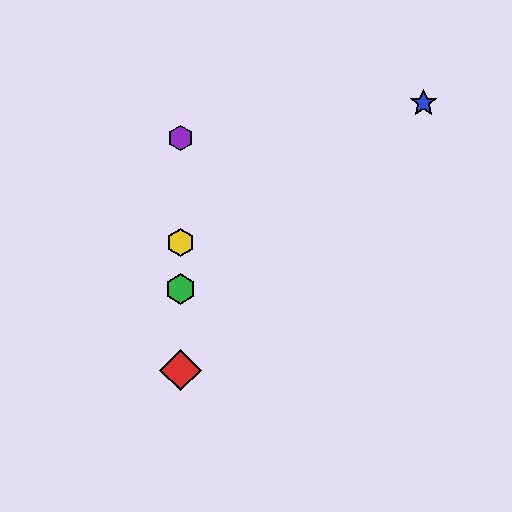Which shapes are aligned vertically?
The red diamond, the green hexagon, the yellow hexagon, the purple hexagon are aligned vertically.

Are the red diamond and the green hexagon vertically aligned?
Yes, both are at x≈181.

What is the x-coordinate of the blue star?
The blue star is at x≈423.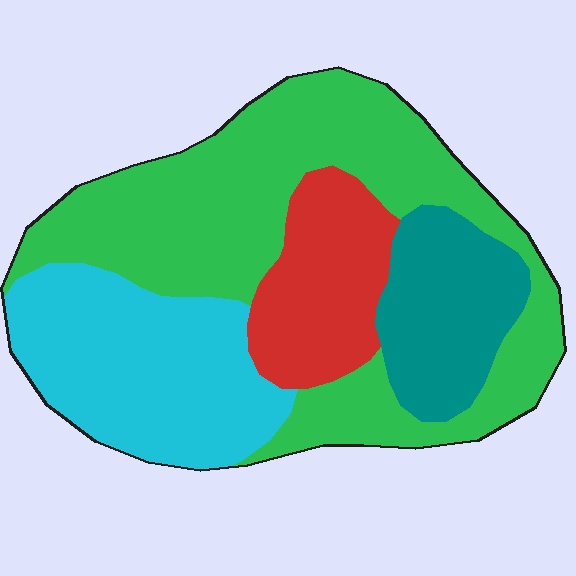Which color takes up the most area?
Green, at roughly 45%.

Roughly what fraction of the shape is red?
Red takes up less than a sixth of the shape.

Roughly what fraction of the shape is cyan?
Cyan takes up about one quarter (1/4) of the shape.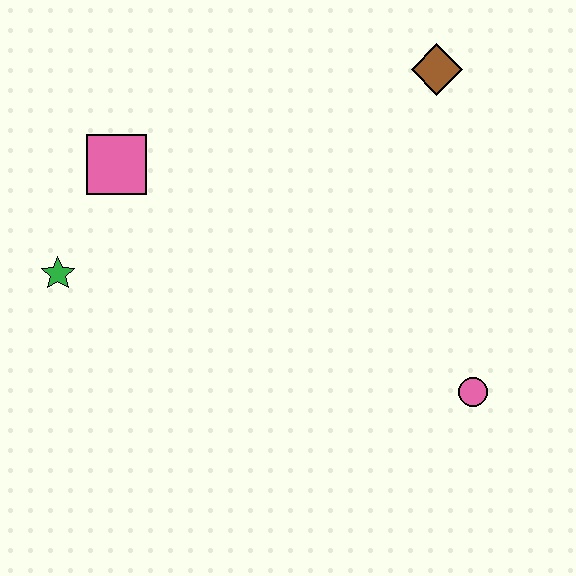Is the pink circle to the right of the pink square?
Yes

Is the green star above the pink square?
No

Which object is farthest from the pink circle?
The green star is farthest from the pink circle.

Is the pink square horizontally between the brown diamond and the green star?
Yes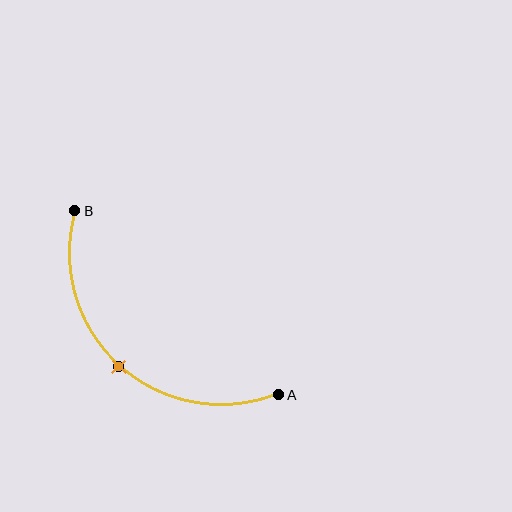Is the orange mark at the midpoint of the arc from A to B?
Yes. The orange mark lies on the arc at equal arc-length from both A and B — it is the arc midpoint.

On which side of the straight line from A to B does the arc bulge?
The arc bulges below and to the left of the straight line connecting A and B.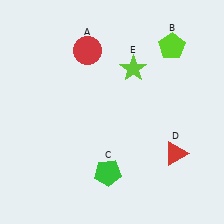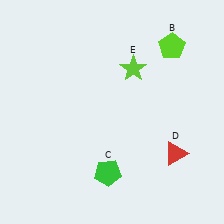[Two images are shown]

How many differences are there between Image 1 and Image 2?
There is 1 difference between the two images.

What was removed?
The red circle (A) was removed in Image 2.